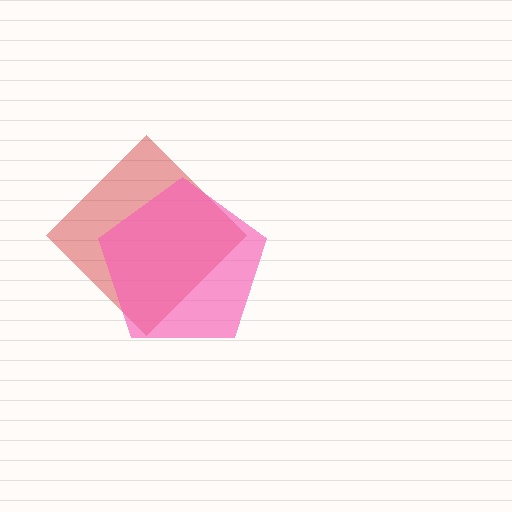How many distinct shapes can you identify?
There are 2 distinct shapes: a red diamond, a pink pentagon.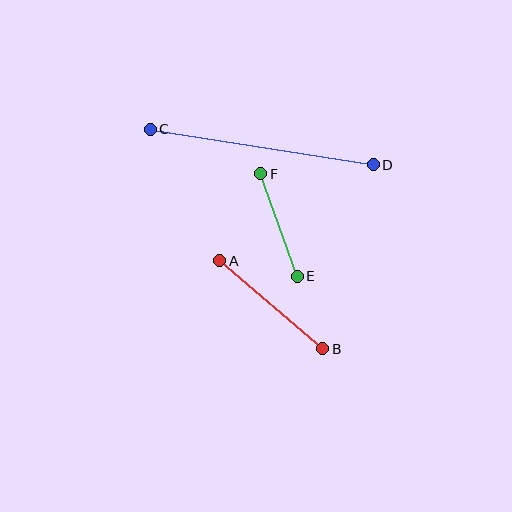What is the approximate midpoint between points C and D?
The midpoint is at approximately (262, 147) pixels.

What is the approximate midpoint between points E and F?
The midpoint is at approximately (279, 225) pixels.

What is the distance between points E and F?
The distance is approximately 109 pixels.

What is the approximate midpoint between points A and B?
The midpoint is at approximately (271, 305) pixels.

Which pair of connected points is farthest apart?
Points C and D are farthest apart.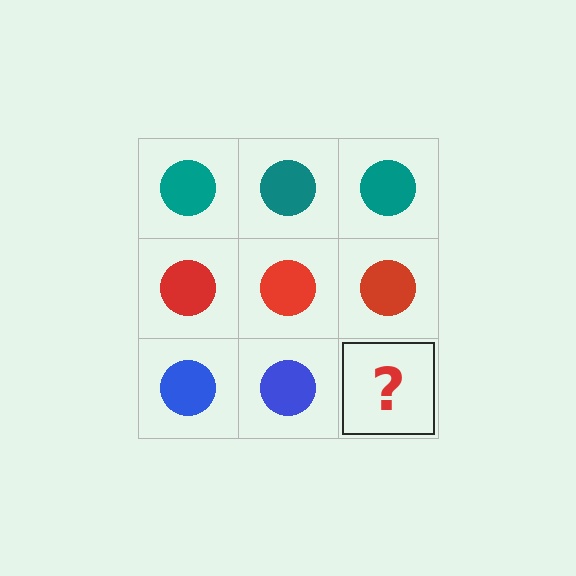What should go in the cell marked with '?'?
The missing cell should contain a blue circle.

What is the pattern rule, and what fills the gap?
The rule is that each row has a consistent color. The gap should be filled with a blue circle.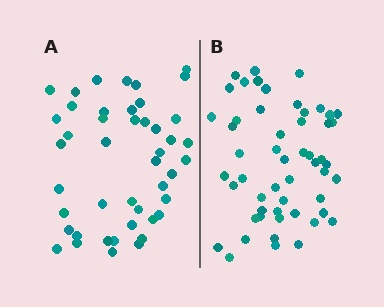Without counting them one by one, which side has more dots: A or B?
Region B (the right region) has more dots.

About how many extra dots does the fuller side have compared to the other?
Region B has roughly 8 or so more dots than region A.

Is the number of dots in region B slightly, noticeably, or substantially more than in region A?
Region B has only slightly more — the two regions are fairly close. The ratio is roughly 1.2 to 1.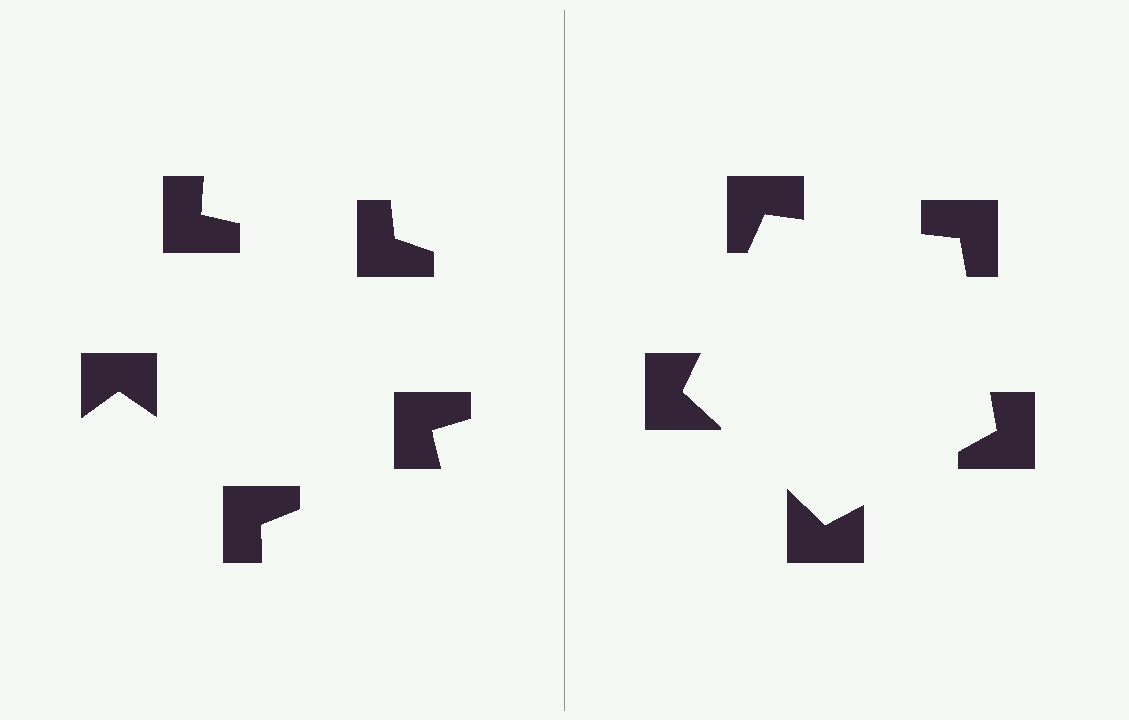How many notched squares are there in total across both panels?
10 — 5 on each side.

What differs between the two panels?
The notched squares are positioned identically on both sides; only the wedge orientations differ. On the right they align to a pentagon; on the left they are misaligned.